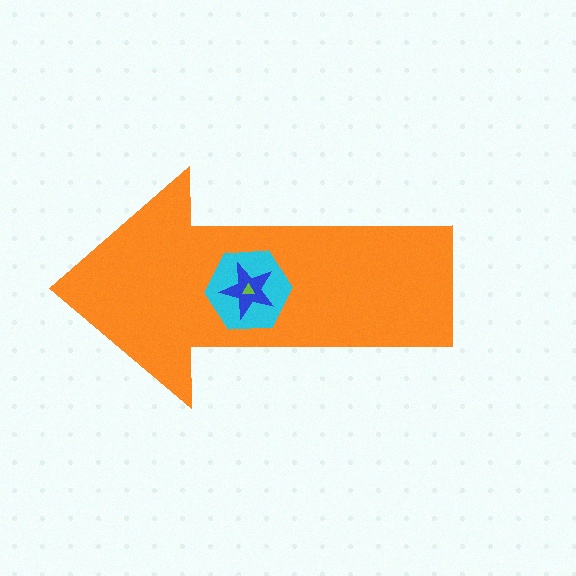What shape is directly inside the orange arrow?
The cyan hexagon.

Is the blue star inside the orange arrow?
Yes.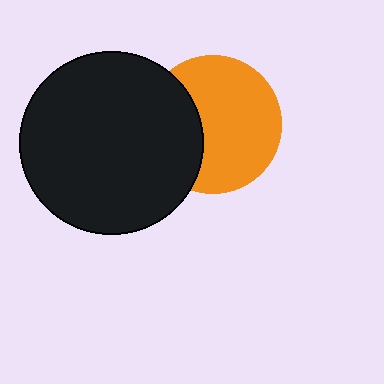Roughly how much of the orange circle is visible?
Most of it is visible (roughly 67%).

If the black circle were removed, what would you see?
You would see the complete orange circle.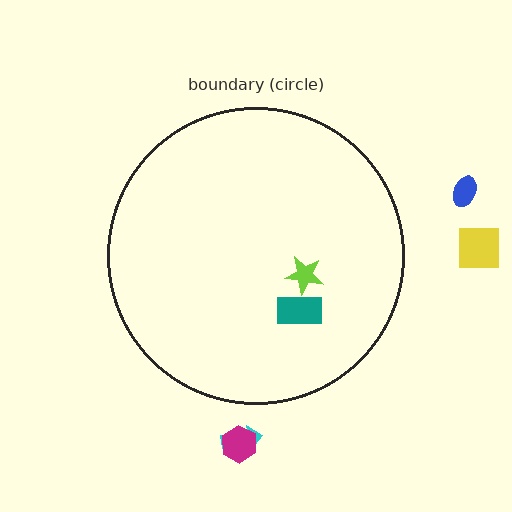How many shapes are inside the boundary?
2 inside, 4 outside.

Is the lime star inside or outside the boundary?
Inside.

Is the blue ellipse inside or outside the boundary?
Outside.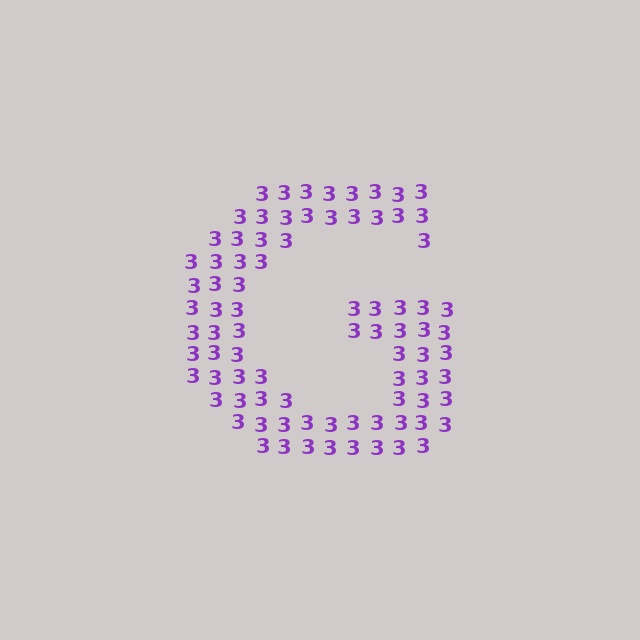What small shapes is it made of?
It is made of small digit 3's.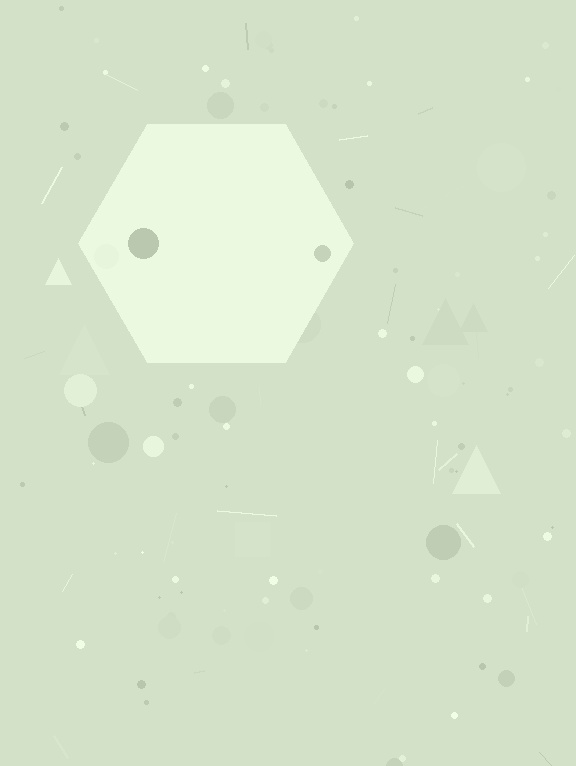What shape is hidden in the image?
A hexagon is hidden in the image.